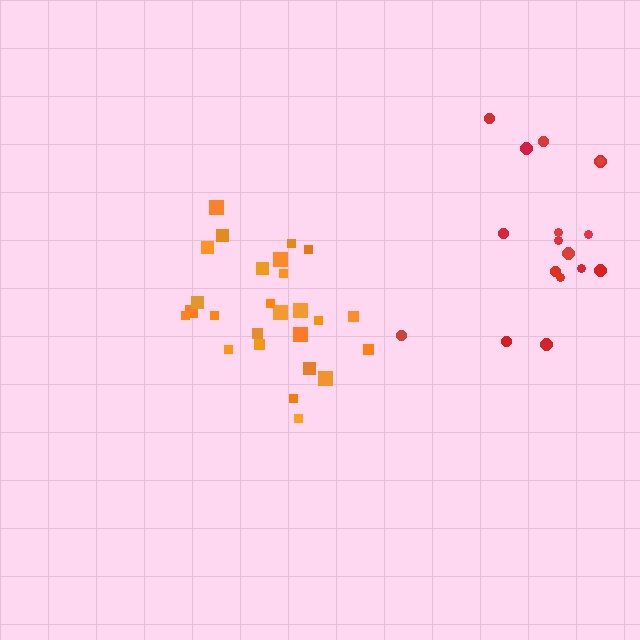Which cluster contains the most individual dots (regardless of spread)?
Orange (26).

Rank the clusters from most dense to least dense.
orange, red.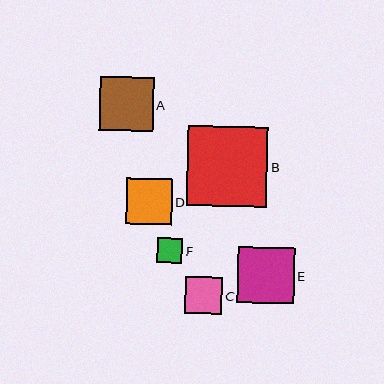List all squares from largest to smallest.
From largest to smallest: B, E, A, D, C, F.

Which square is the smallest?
Square F is the smallest with a size of approximately 25 pixels.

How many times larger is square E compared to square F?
Square E is approximately 2.2 times the size of square F.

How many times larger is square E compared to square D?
Square E is approximately 1.2 times the size of square D.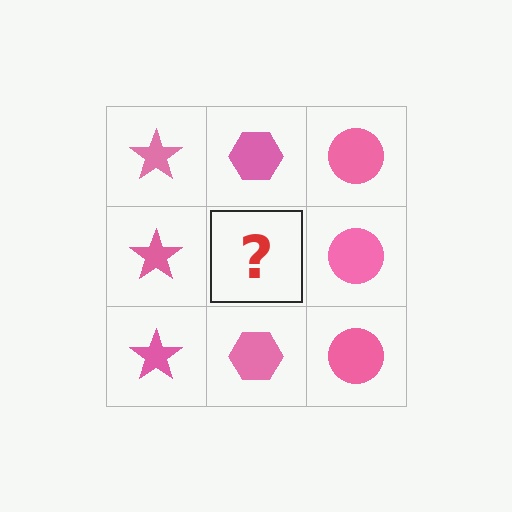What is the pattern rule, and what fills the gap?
The rule is that each column has a consistent shape. The gap should be filled with a pink hexagon.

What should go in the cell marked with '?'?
The missing cell should contain a pink hexagon.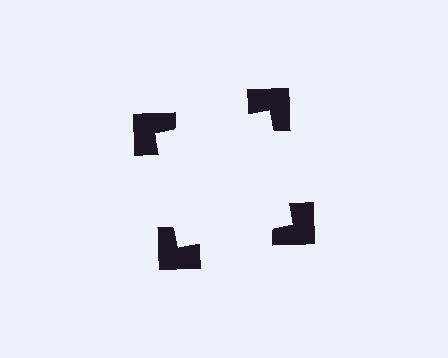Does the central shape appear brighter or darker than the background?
It typically appears slightly brighter than the background, even though no actual brightness change is drawn.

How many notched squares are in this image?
There are 4 — one at each vertex of the illusory square.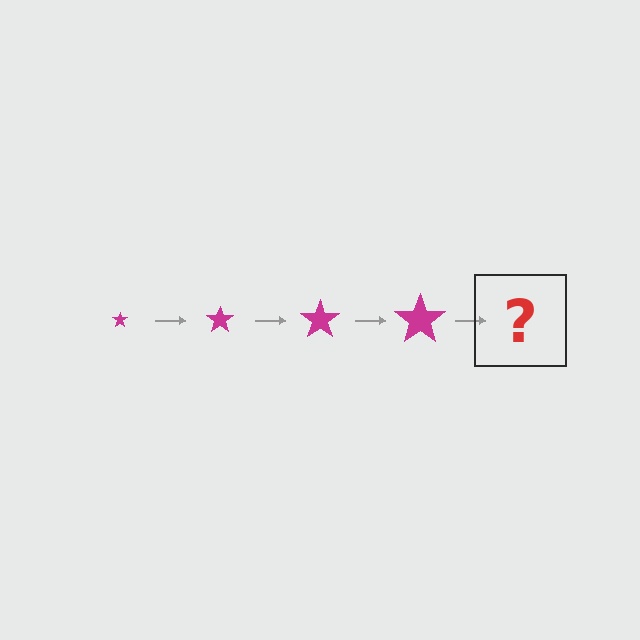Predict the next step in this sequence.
The next step is a magenta star, larger than the previous one.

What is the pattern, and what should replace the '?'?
The pattern is that the star gets progressively larger each step. The '?' should be a magenta star, larger than the previous one.